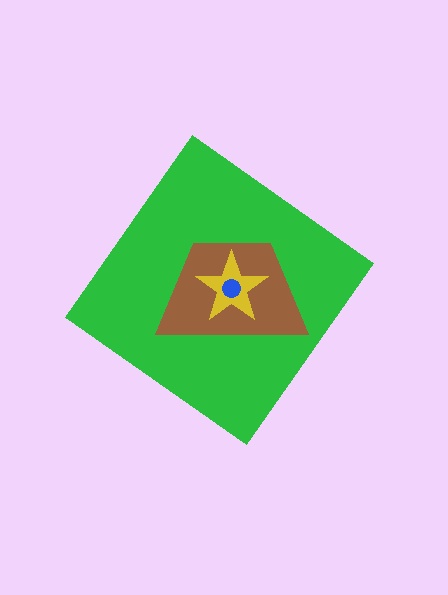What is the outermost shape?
The green diamond.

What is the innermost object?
The blue circle.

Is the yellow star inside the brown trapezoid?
Yes.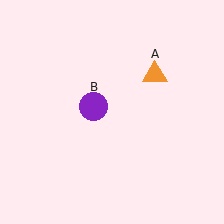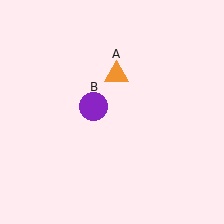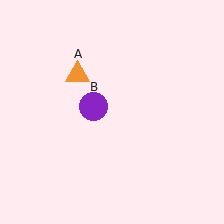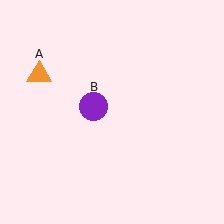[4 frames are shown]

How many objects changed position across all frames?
1 object changed position: orange triangle (object A).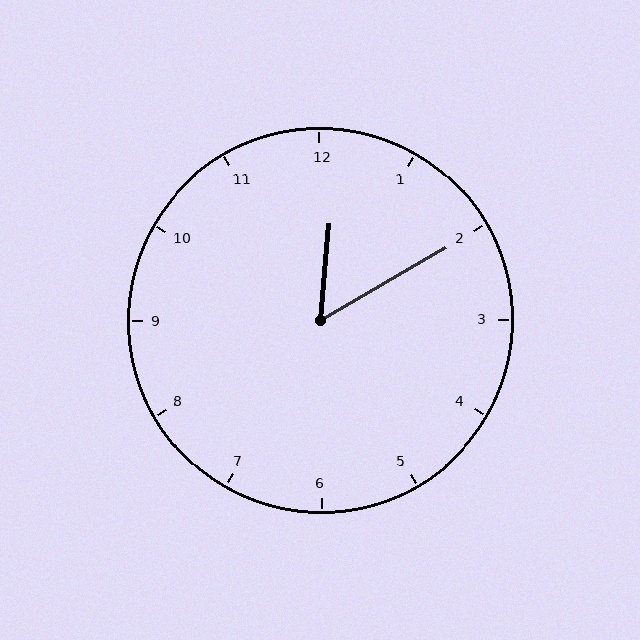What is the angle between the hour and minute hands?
Approximately 55 degrees.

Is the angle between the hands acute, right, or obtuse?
It is acute.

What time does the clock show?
12:10.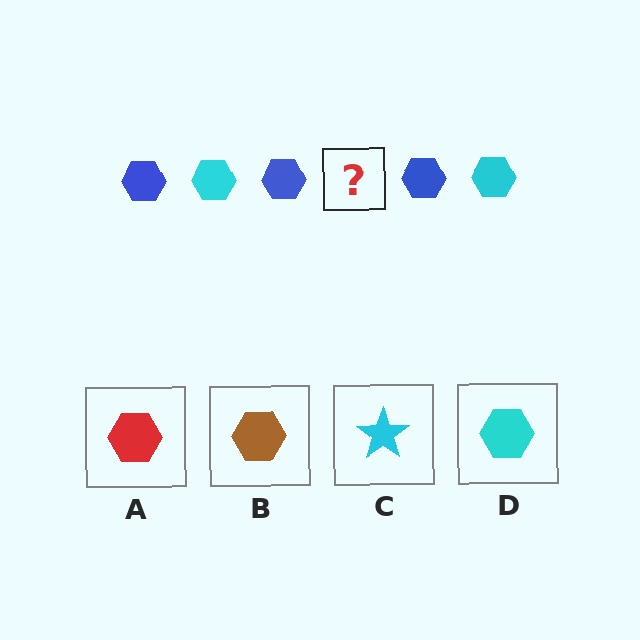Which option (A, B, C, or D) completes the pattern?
D.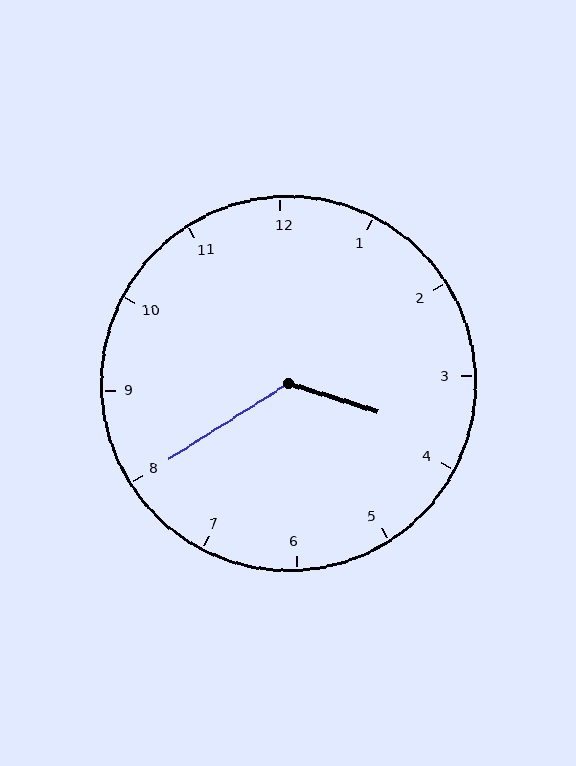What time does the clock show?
3:40.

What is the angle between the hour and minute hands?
Approximately 130 degrees.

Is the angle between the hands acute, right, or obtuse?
It is obtuse.